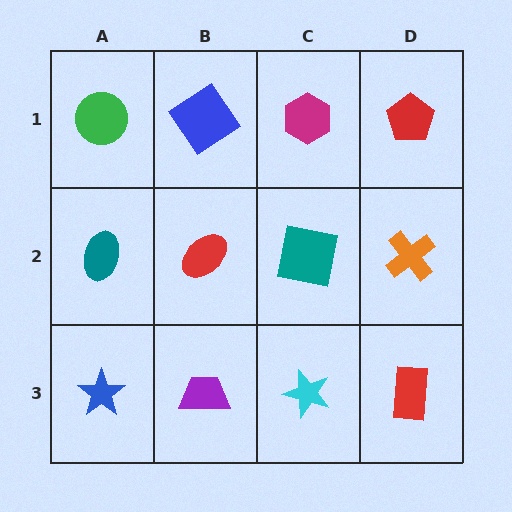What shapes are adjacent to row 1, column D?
An orange cross (row 2, column D), a magenta hexagon (row 1, column C).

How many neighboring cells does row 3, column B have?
3.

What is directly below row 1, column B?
A red ellipse.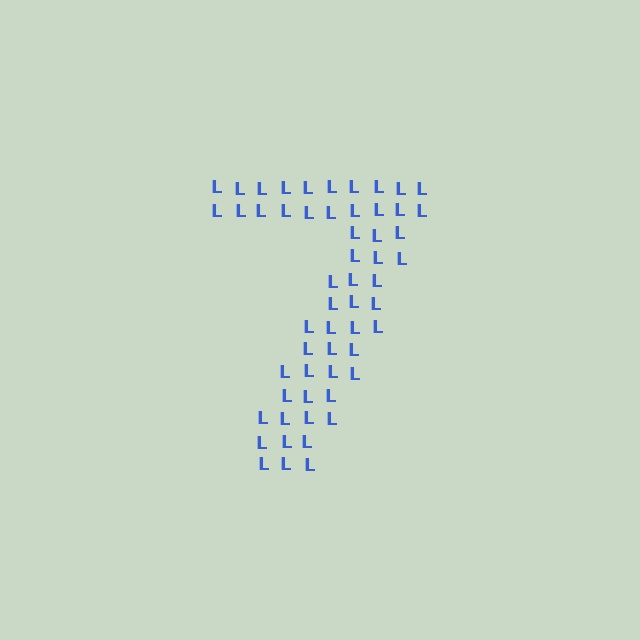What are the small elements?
The small elements are letter L's.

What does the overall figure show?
The overall figure shows the digit 7.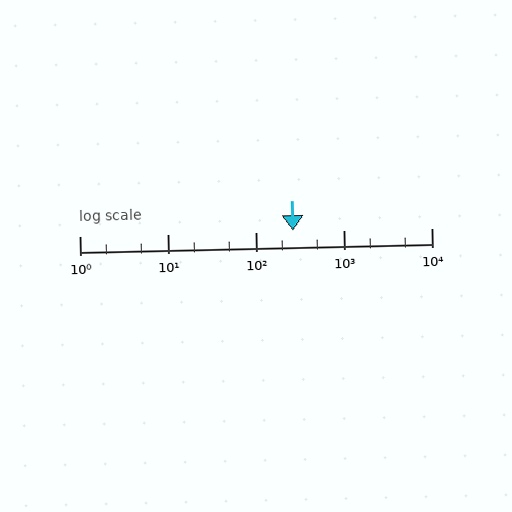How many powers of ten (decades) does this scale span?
The scale spans 4 decades, from 1 to 10000.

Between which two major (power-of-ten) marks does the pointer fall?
The pointer is between 100 and 1000.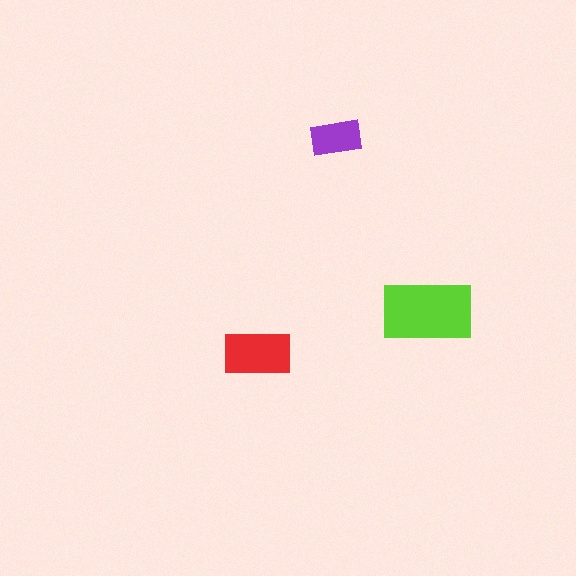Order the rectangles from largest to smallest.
the lime one, the red one, the purple one.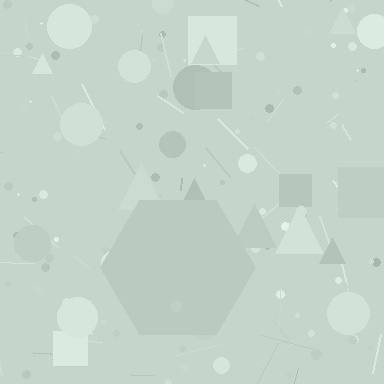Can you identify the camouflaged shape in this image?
The camouflaged shape is a hexagon.